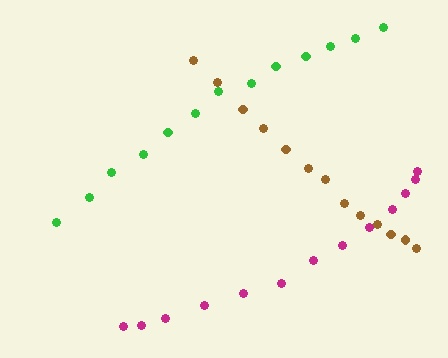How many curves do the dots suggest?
There are 3 distinct paths.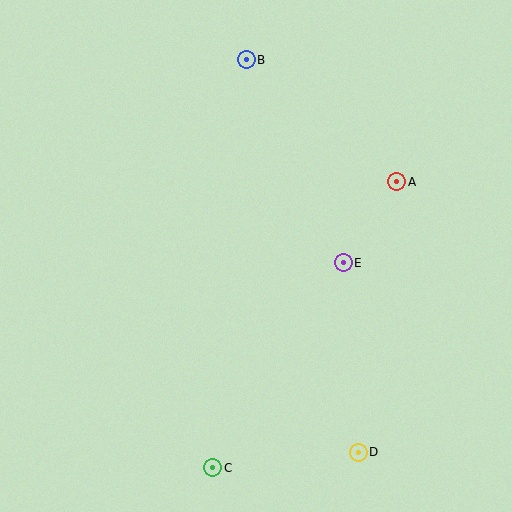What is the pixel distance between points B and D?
The distance between B and D is 408 pixels.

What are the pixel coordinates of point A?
Point A is at (397, 182).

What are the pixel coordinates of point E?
Point E is at (343, 263).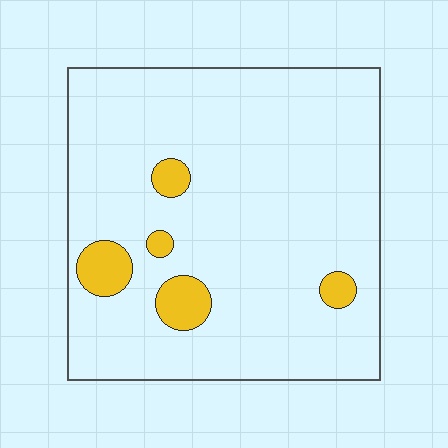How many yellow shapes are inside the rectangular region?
5.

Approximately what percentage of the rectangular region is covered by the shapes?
Approximately 10%.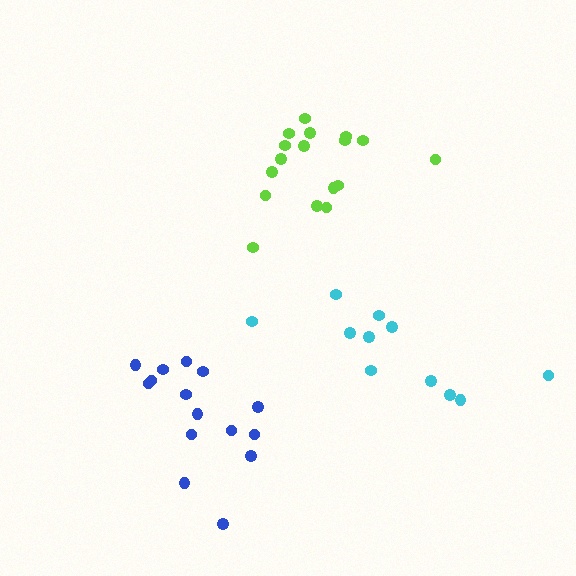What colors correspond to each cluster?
The clusters are colored: lime, cyan, blue.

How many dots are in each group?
Group 1: 17 dots, Group 2: 11 dots, Group 3: 15 dots (43 total).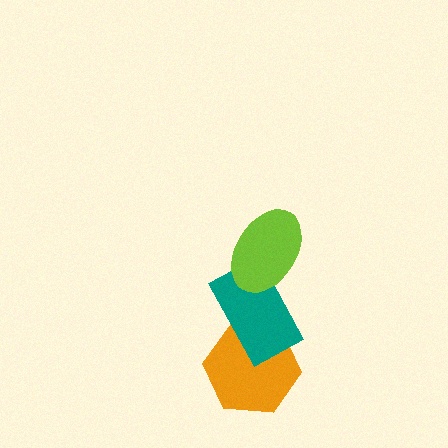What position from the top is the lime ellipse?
The lime ellipse is 1st from the top.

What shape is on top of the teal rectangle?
The lime ellipse is on top of the teal rectangle.